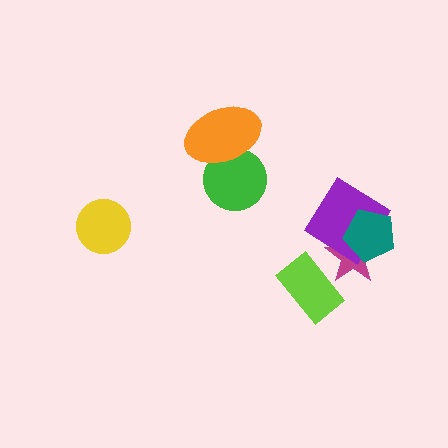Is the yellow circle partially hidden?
No, no other shape covers it.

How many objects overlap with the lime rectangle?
1 object overlaps with the lime rectangle.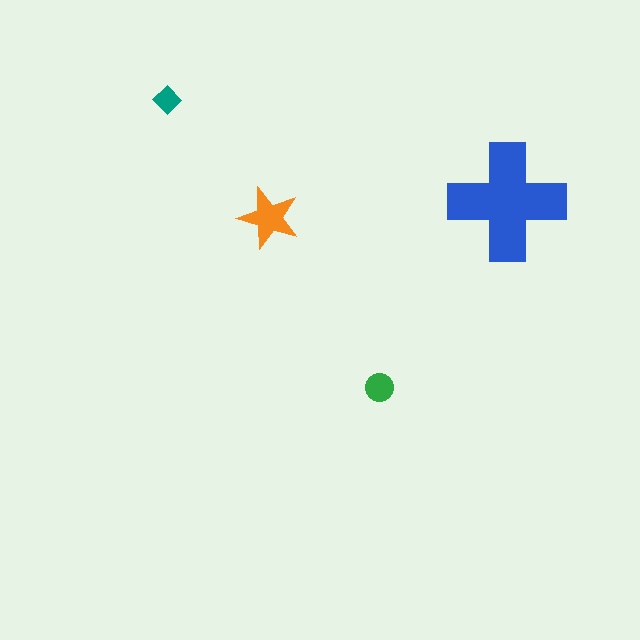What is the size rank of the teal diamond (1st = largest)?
4th.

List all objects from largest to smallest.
The blue cross, the orange star, the green circle, the teal diamond.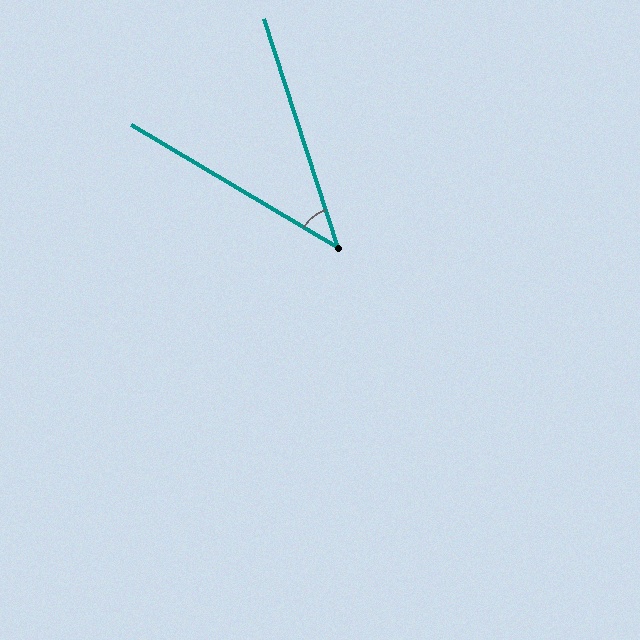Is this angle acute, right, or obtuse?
It is acute.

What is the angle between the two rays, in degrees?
Approximately 41 degrees.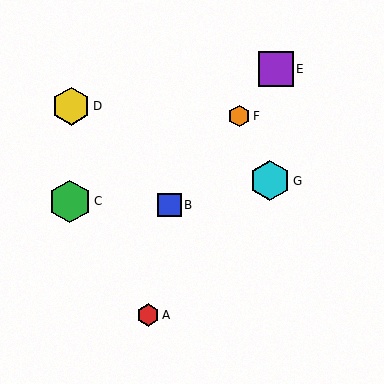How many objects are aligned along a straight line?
3 objects (B, E, F) are aligned along a straight line.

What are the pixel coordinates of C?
Object C is at (70, 201).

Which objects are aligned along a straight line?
Objects B, E, F are aligned along a straight line.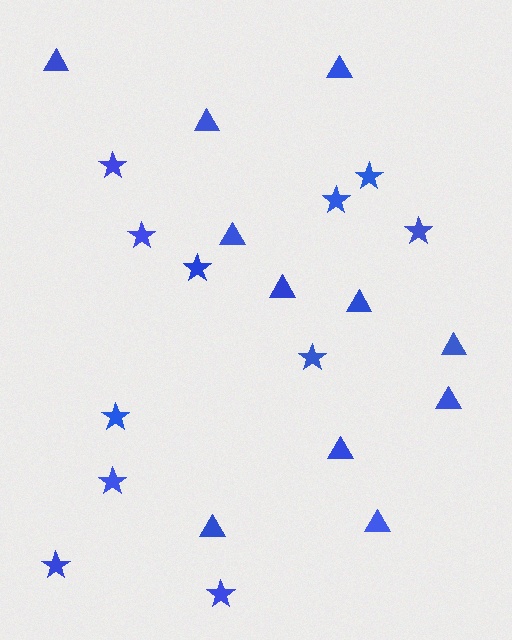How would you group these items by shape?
There are 2 groups: one group of stars (11) and one group of triangles (11).